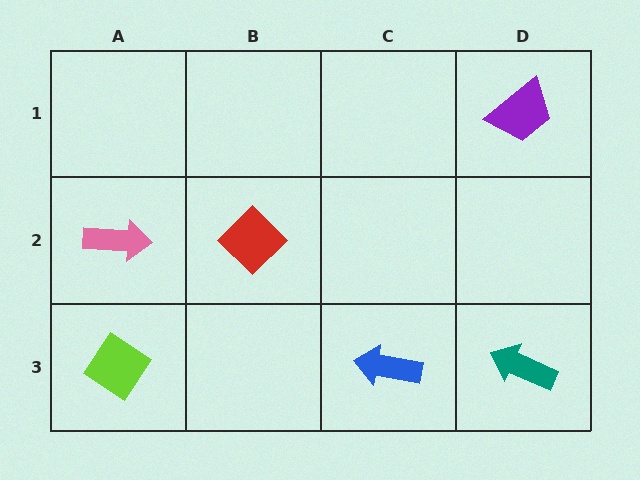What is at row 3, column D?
A teal arrow.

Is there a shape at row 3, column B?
No, that cell is empty.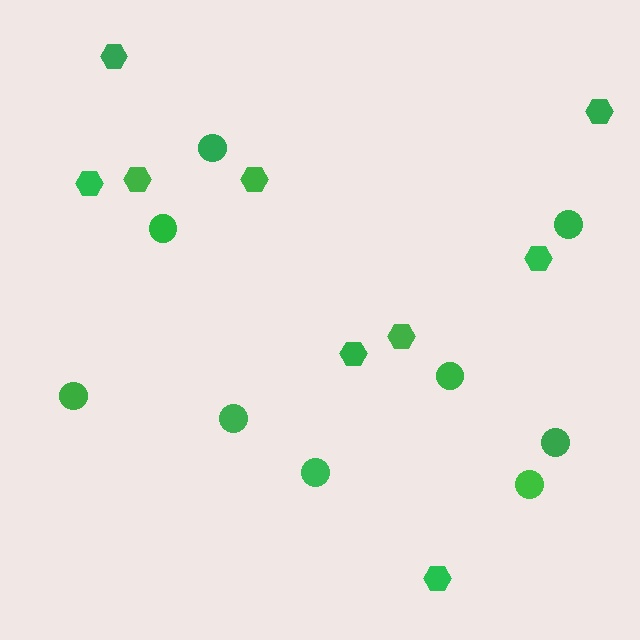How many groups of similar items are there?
There are 2 groups: one group of circles (9) and one group of hexagons (9).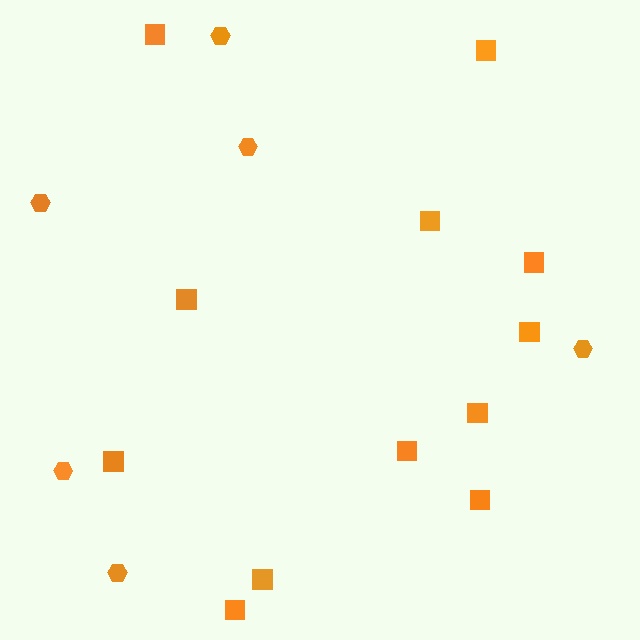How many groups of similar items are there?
There are 2 groups: one group of squares (12) and one group of hexagons (6).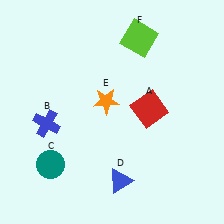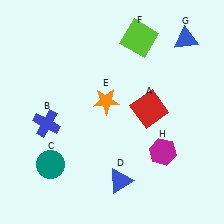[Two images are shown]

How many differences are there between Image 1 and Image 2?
There are 2 differences between the two images.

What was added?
A blue triangle (G), a magenta hexagon (H) were added in Image 2.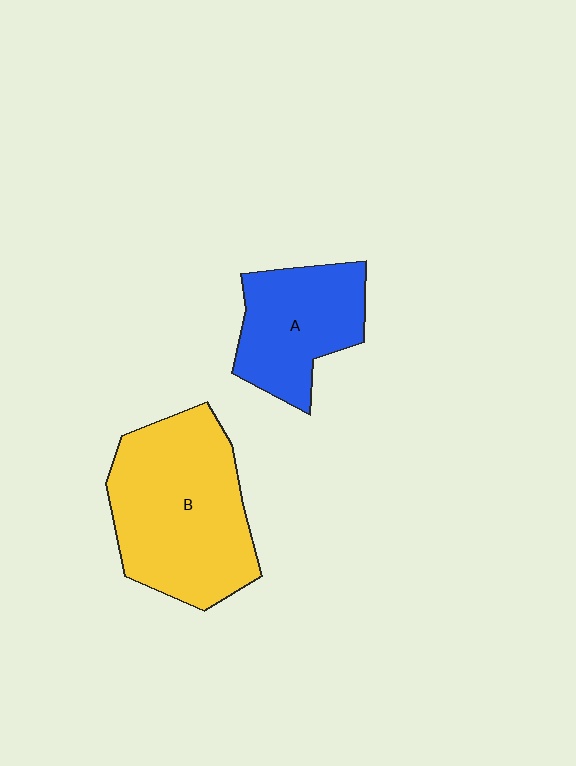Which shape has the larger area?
Shape B (yellow).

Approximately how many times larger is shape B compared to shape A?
Approximately 1.6 times.